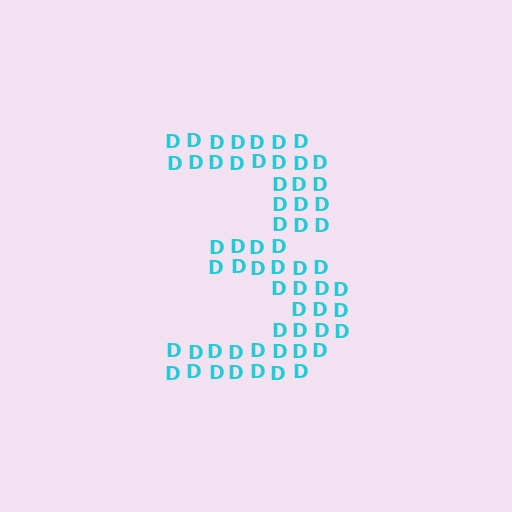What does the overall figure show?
The overall figure shows the digit 3.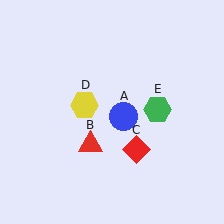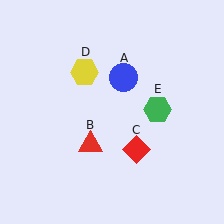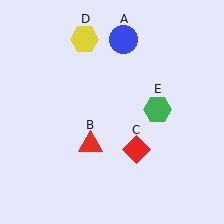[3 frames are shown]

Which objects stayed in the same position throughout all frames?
Red triangle (object B) and red diamond (object C) and green hexagon (object E) remained stationary.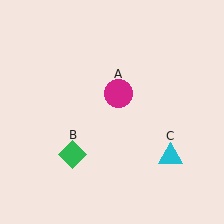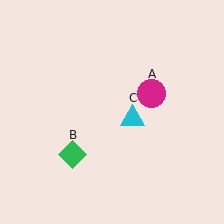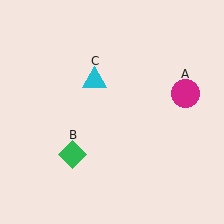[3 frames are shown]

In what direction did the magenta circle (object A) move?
The magenta circle (object A) moved right.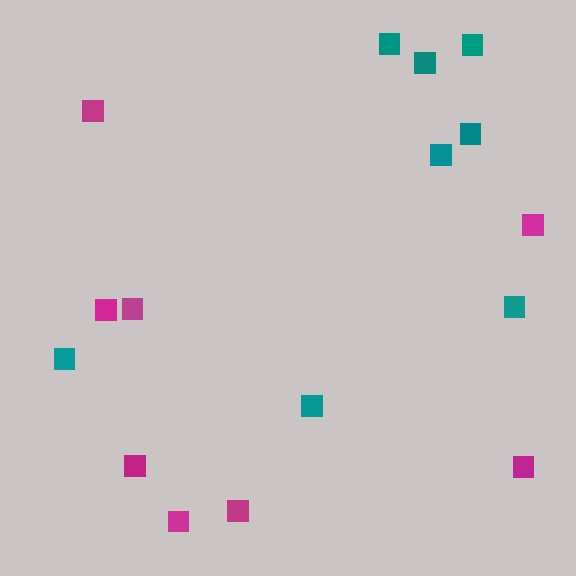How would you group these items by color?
There are 2 groups: one group of magenta squares (8) and one group of teal squares (8).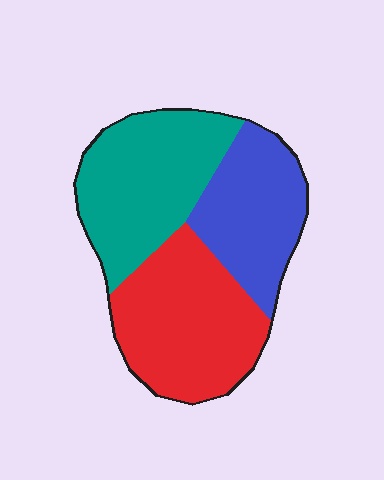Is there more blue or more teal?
Teal.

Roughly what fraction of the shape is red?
Red covers 37% of the shape.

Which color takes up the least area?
Blue, at roughly 25%.